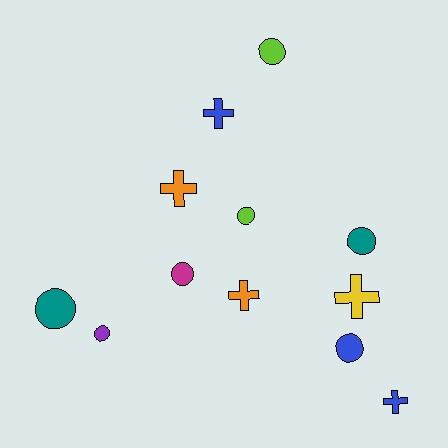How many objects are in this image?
There are 12 objects.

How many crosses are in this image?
There are 5 crosses.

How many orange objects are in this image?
There are 2 orange objects.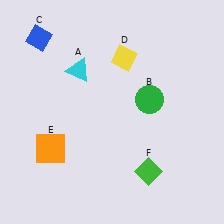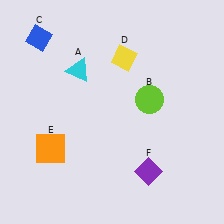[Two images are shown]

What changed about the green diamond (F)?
In Image 1, F is green. In Image 2, it changed to purple.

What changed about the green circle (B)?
In Image 1, B is green. In Image 2, it changed to lime.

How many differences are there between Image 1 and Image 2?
There are 2 differences between the two images.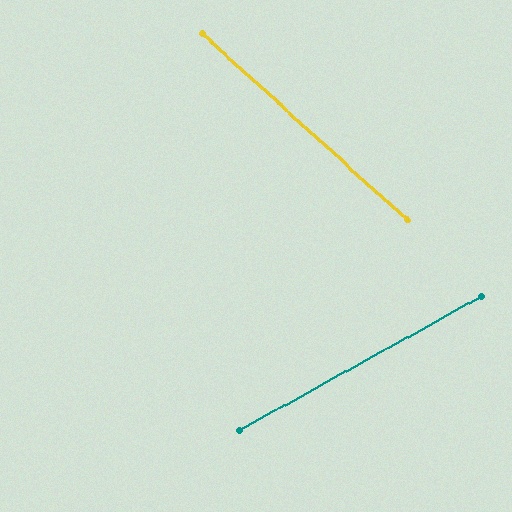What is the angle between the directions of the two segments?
Approximately 71 degrees.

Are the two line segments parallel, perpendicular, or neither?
Neither parallel nor perpendicular — they differ by about 71°.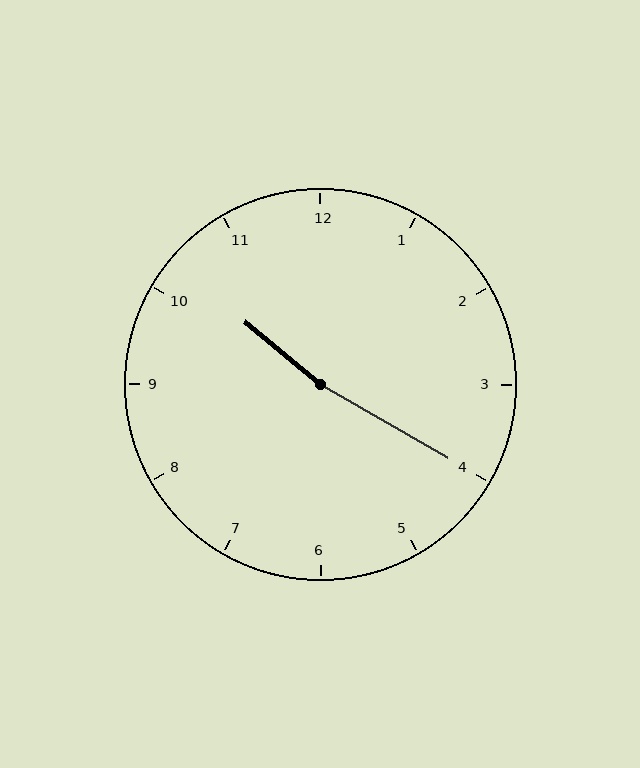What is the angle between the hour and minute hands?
Approximately 170 degrees.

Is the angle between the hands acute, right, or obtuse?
It is obtuse.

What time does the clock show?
10:20.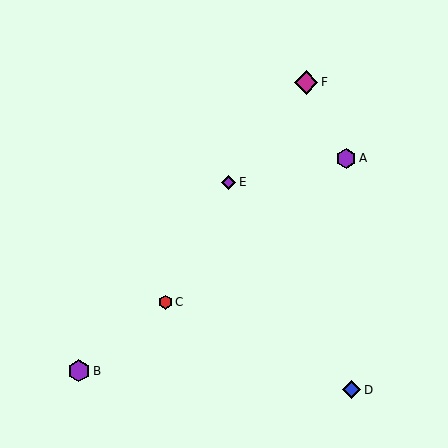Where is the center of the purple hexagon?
The center of the purple hexagon is at (346, 158).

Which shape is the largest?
The magenta diamond (labeled F) is the largest.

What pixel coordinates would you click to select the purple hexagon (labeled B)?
Click at (79, 371) to select the purple hexagon B.